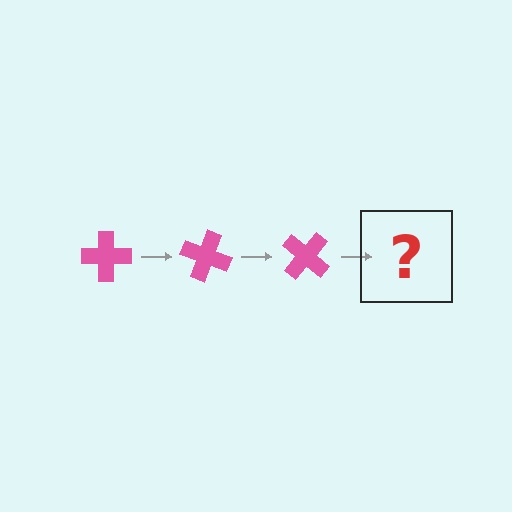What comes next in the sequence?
The next element should be a pink cross rotated 60 degrees.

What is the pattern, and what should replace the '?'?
The pattern is that the cross rotates 20 degrees each step. The '?' should be a pink cross rotated 60 degrees.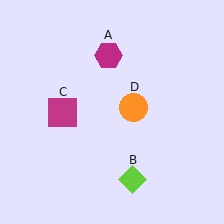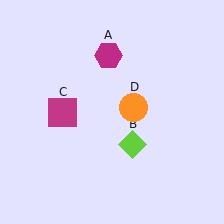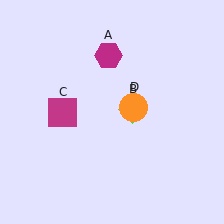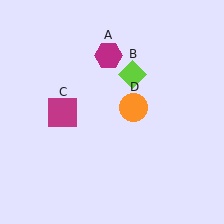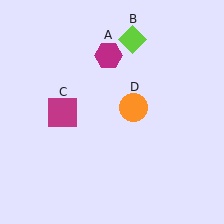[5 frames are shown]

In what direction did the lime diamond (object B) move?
The lime diamond (object B) moved up.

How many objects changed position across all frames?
1 object changed position: lime diamond (object B).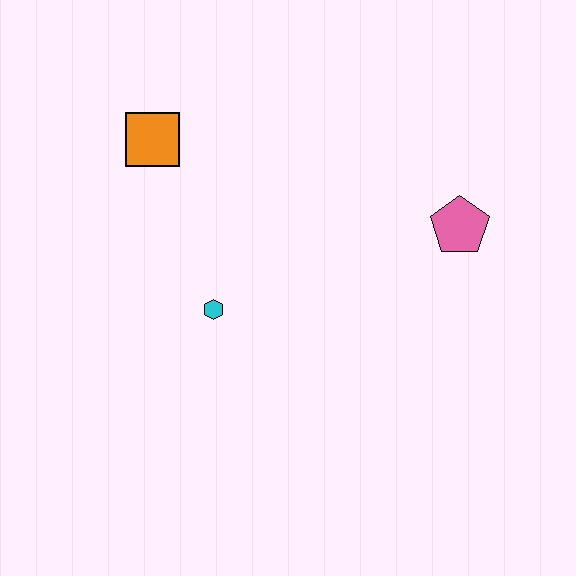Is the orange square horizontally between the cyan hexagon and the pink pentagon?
No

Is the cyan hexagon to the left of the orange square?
No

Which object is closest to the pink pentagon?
The cyan hexagon is closest to the pink pentagon.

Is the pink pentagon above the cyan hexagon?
Yes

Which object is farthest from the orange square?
The pink pentagon is farthest from the orange square.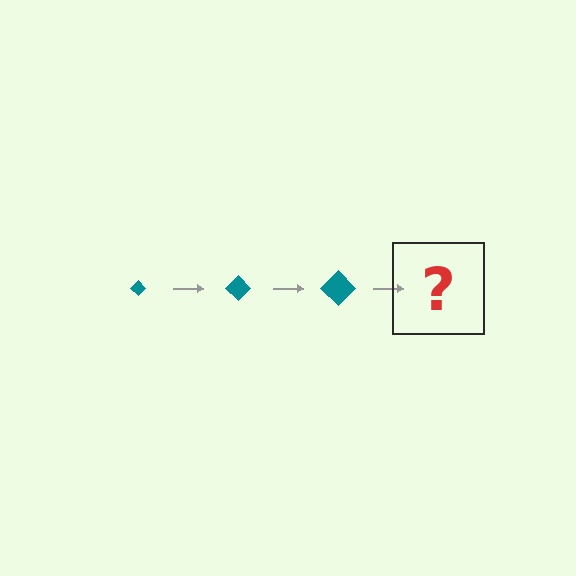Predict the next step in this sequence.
The next step is a teal diamond, larger than the previous one.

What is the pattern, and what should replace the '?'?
The pattern is that the diamond gets progressively larger each step. The '?' should be a teal diamond, larger than the previous one.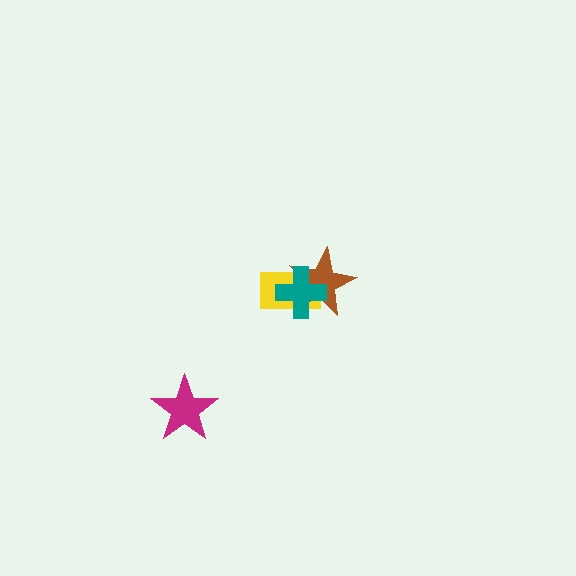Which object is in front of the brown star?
The teal cross is in front of the brown star.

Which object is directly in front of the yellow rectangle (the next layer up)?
The brown star is directly in front of the yellow rectangle.